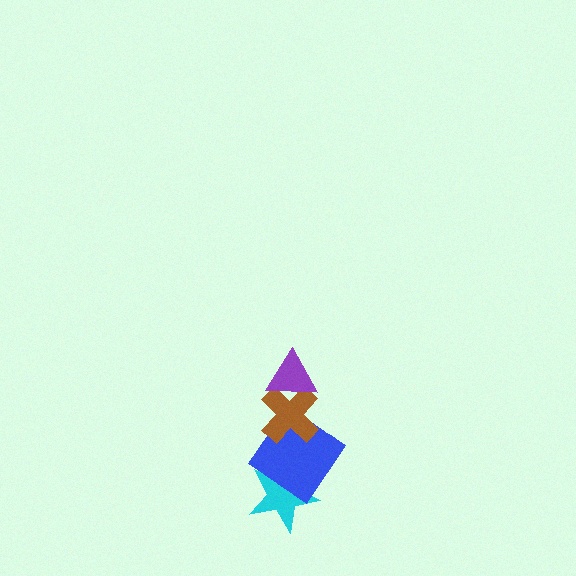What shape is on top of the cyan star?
The blue diamond is on top of the cyan star.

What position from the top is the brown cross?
The brown cross is 2nd from the top.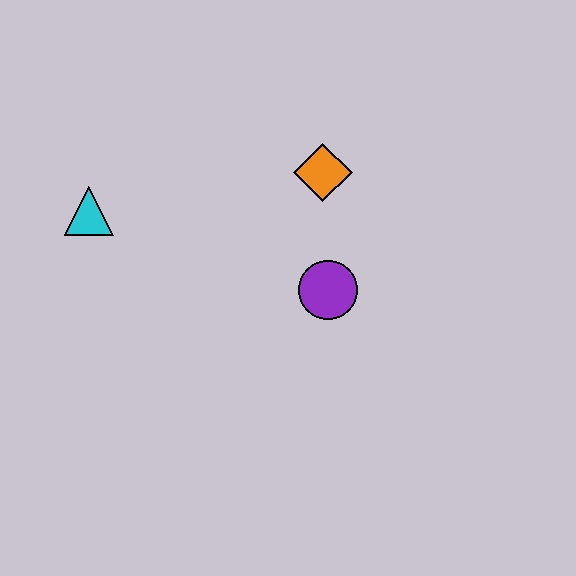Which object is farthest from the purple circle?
The cyan triangle is farthest from the purple circle.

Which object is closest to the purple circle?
The orange diamond is closest to the purple circle.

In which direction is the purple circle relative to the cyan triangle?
The purple circle is to the right of the cyan triangle.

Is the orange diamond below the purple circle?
No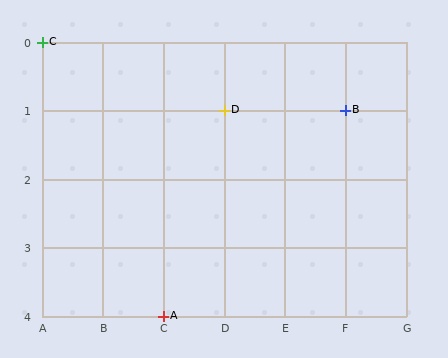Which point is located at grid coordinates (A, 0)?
Point C is at (A, 0).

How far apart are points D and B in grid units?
Points D and B are 2 columns apart.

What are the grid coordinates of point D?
Point D is at grid coordinates (D, 1).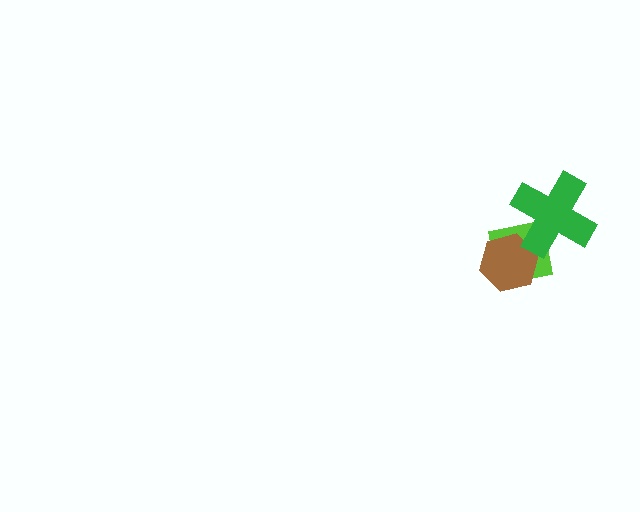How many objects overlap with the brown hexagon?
2 objects overlap with the brown hexagon.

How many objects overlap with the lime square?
2 objects overlap with the lime square.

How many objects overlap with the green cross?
2 objects overlap with the green cross.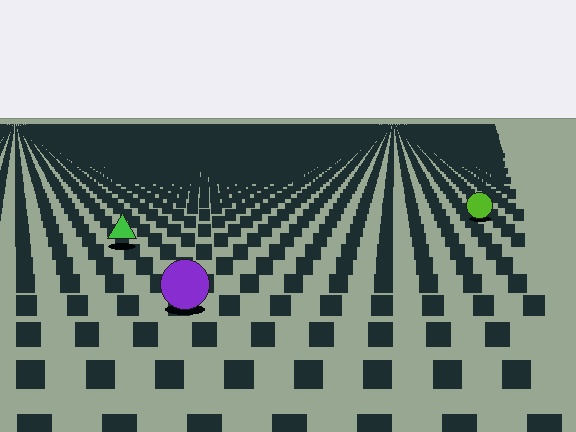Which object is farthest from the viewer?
The lime circle is farthest from the viewer. It appears smaller and the ground texture around it is denser.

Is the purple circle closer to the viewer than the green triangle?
Yes. The purple circle is closer — you can tell from the texture gradient: the ground texture is coarser near it.